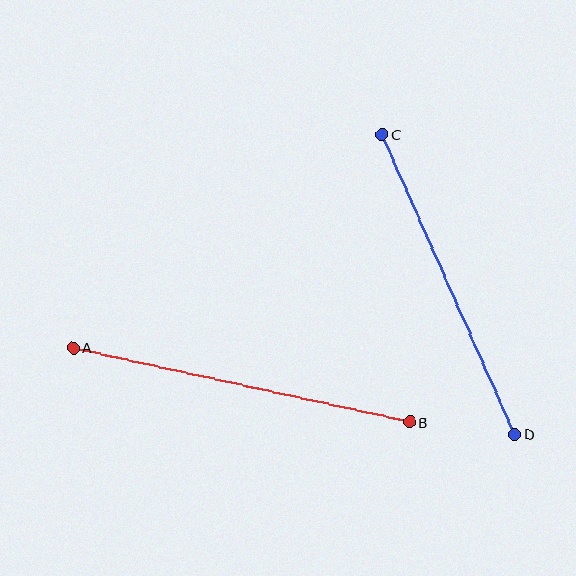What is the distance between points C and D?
The distance is approximately 328 pixels.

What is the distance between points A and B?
The distance is approximately 345 pixels.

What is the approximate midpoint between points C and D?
The midpoint is at approximately (449, 284) pixels.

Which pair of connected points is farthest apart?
Points A and B are farthest apart.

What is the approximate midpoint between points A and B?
The midpoint is at approximately (241, 385) pixels.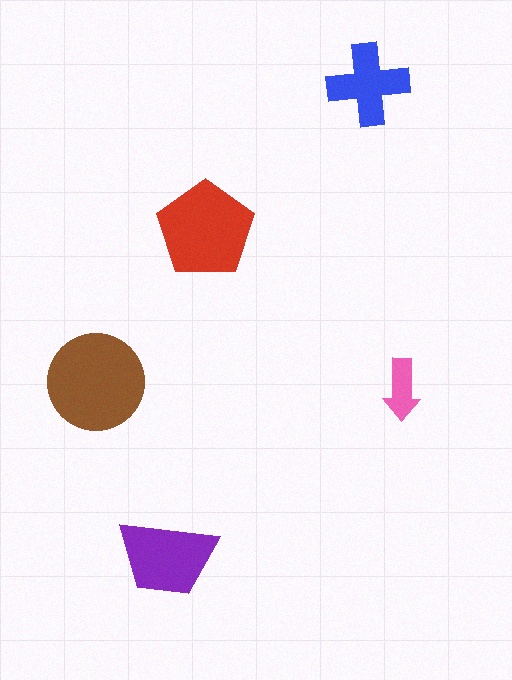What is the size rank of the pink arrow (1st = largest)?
5th.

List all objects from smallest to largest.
The pink arrow, the blue cross, the purple trapezoid, the red pentagon, the brown circle.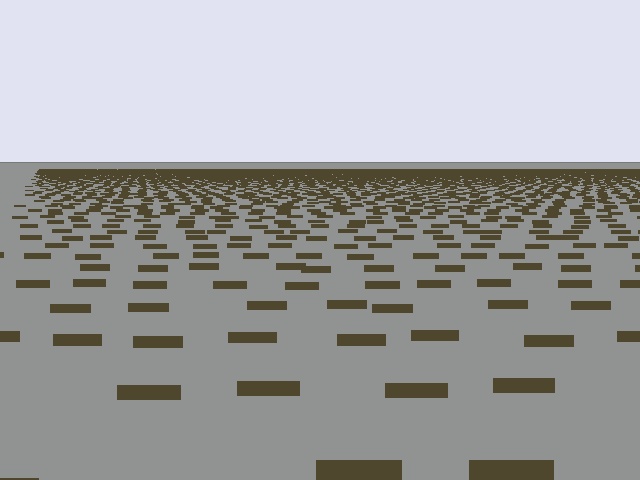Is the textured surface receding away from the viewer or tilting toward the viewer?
The surface is receding away from the viewer. Texture elements get smaller and denser toward the top.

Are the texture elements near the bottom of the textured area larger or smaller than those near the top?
Larger. Near the bottom, elements are closer to the viewer and appear at a bigger on-screen size.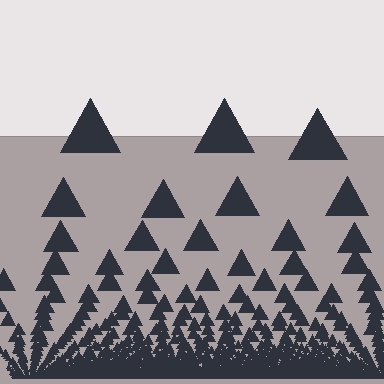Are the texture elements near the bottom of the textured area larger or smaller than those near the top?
Smaller. The gradient is inverted — elements near the bottom are smaller and denser.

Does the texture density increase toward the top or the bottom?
Density increases toward the bottom.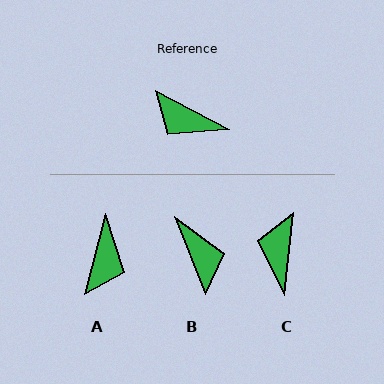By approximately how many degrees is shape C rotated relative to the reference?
Approximately 68 degrees clockwise.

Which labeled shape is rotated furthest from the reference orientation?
B, about 139 degrees away.